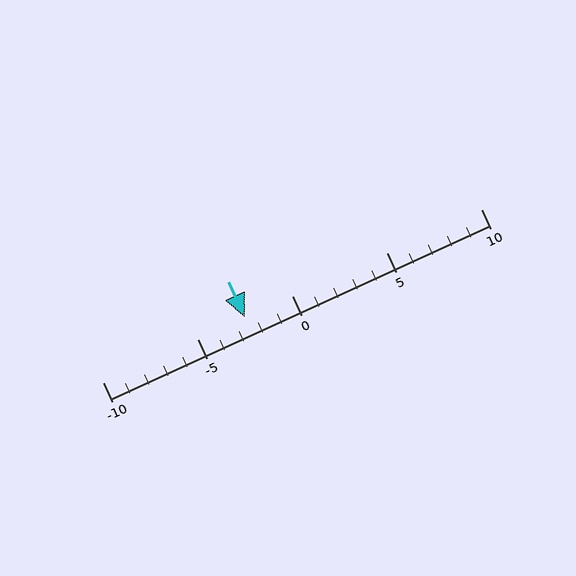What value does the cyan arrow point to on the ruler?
The cyan arrow points to approximately -2.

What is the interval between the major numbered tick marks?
The major tick marks are spaced 5 units apart.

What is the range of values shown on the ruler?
The ruler shows values from -10 to 10.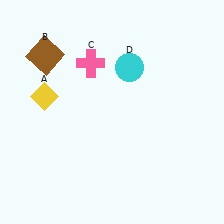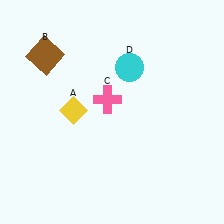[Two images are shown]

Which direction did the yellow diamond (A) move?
The yellow diamond (A) moved right.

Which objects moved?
The objects that moved are: the yellow diamond (A), the pink cross (C).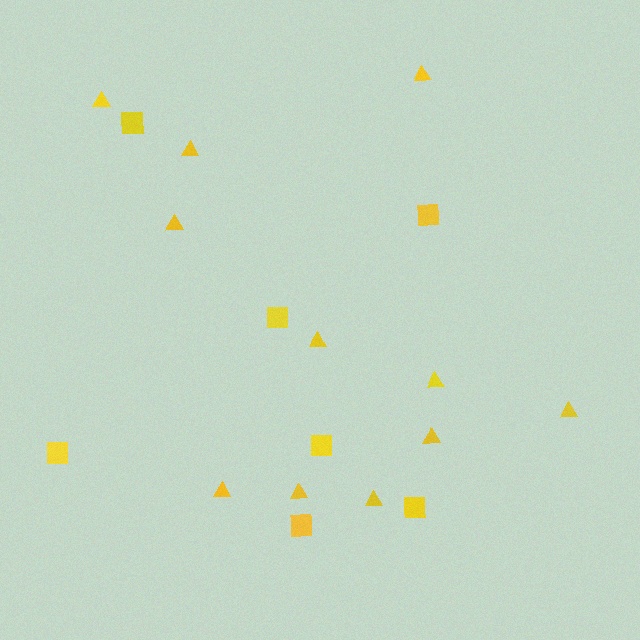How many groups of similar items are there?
There are 2 groups: one group of triangles (11) and one group of squares (7).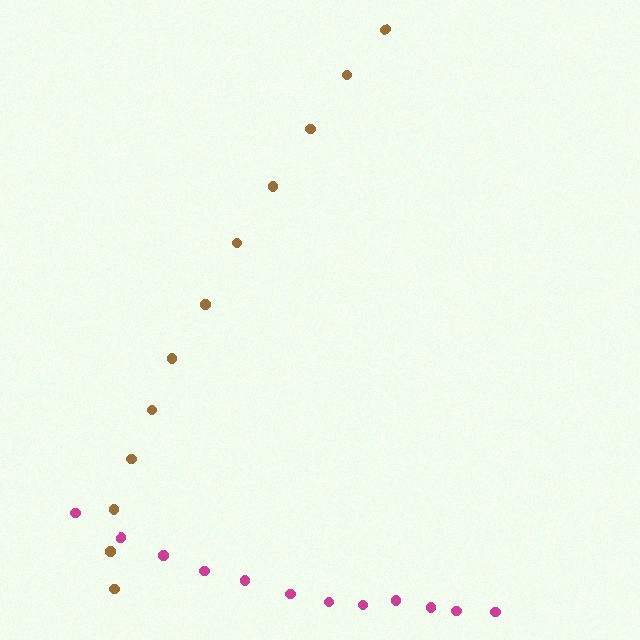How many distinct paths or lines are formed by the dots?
There are 2 distinct paths.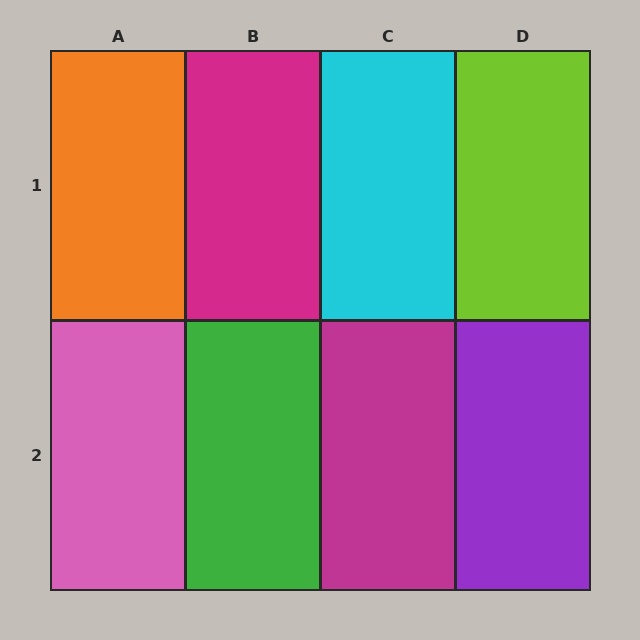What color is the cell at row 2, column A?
Pink.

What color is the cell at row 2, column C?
Magenta.